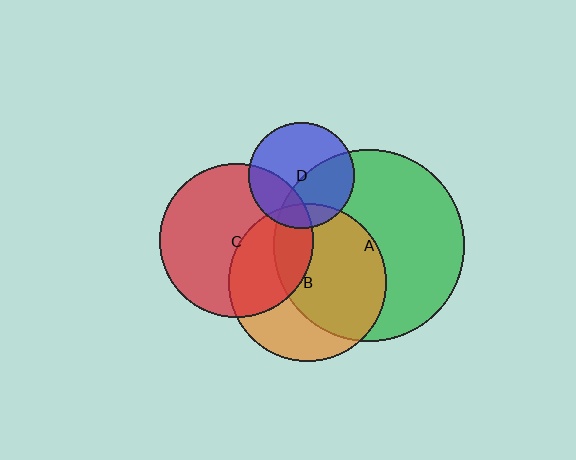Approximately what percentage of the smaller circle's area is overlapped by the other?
Approximately 35%.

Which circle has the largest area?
Circle A (green).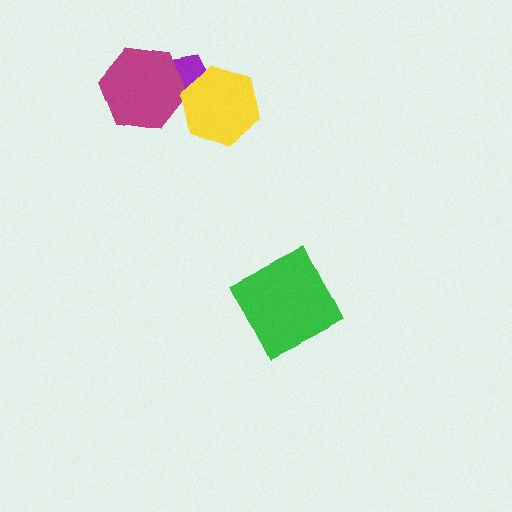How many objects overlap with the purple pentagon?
2 objects overlap with the purple pentagon.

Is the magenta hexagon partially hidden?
No, no other shape covers it.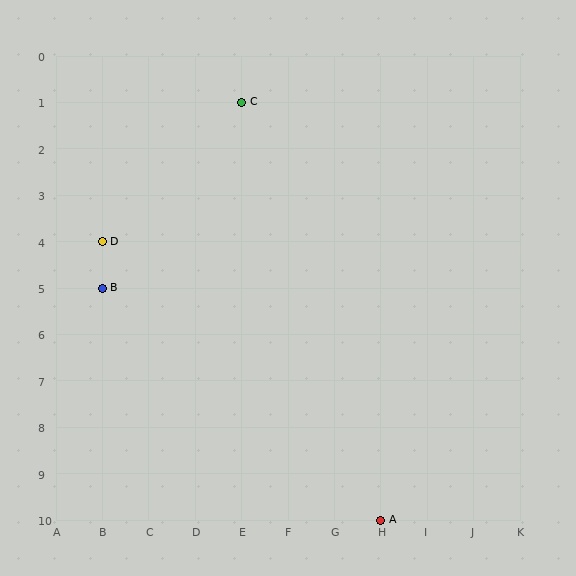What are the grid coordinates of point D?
Point D is at grid coordinates (B, 4).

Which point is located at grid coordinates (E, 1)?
Point C is at (E, 1).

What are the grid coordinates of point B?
Point B is at grid coordinates (B, 5).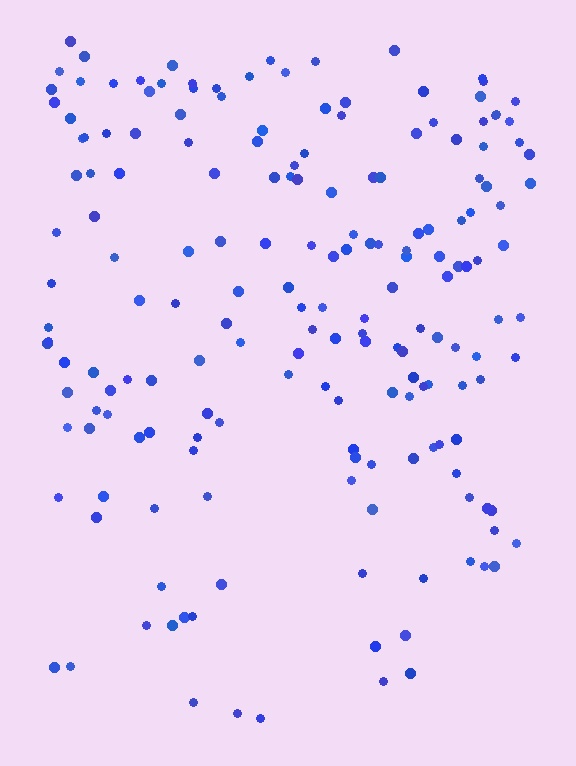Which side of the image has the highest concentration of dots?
The top.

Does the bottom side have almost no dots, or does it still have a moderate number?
Still a moderate number, just noticeably fewer than the top.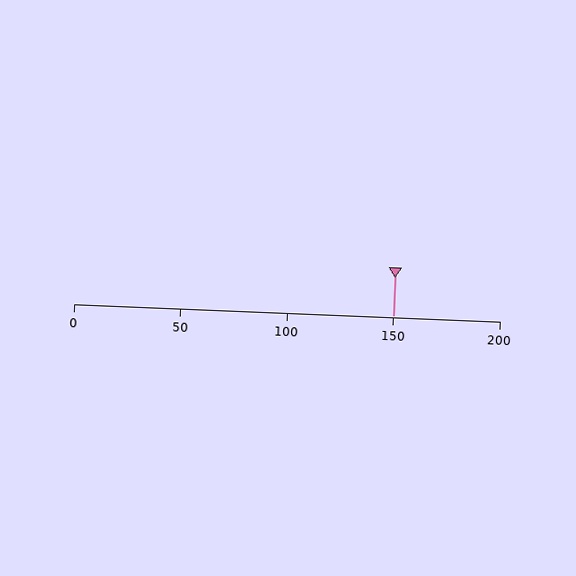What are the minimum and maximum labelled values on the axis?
The axis runs from 0 to 200.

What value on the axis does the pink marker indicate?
The marker indicates approximately 150.